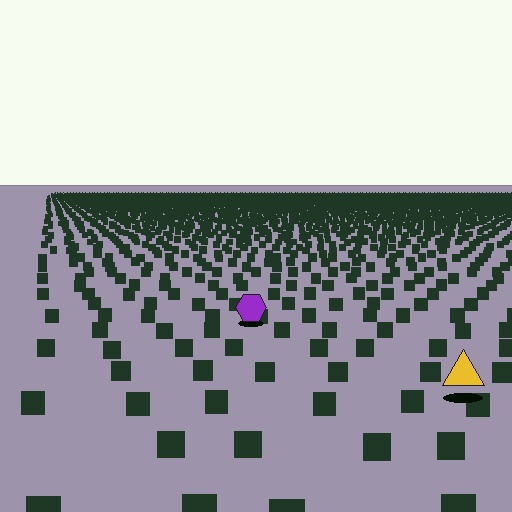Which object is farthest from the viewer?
The purple hexagon is farthest from the viewer. It appears smaller and the ground texture around it is denser.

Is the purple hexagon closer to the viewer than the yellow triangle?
No. The yellow triangle is closer — you can tell from the texture gradient: the ground texture is coarser near it.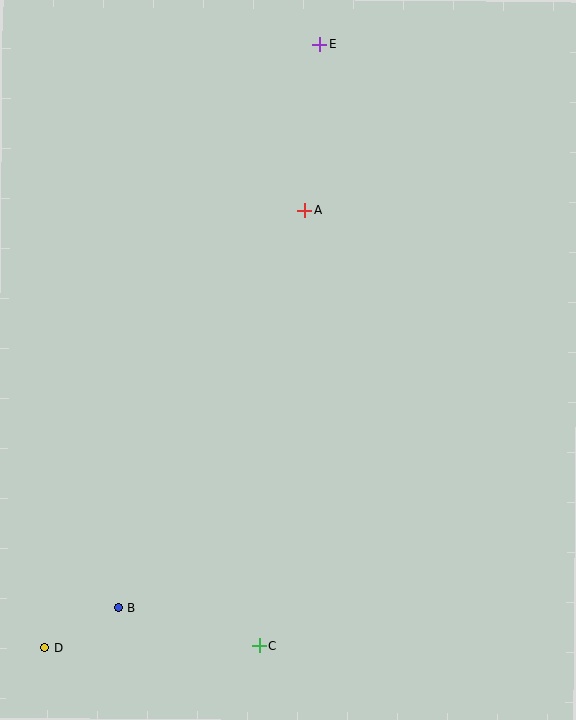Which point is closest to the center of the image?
Point A at (305, 210) is closest to the center.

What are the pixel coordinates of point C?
Point C is at (259, 646).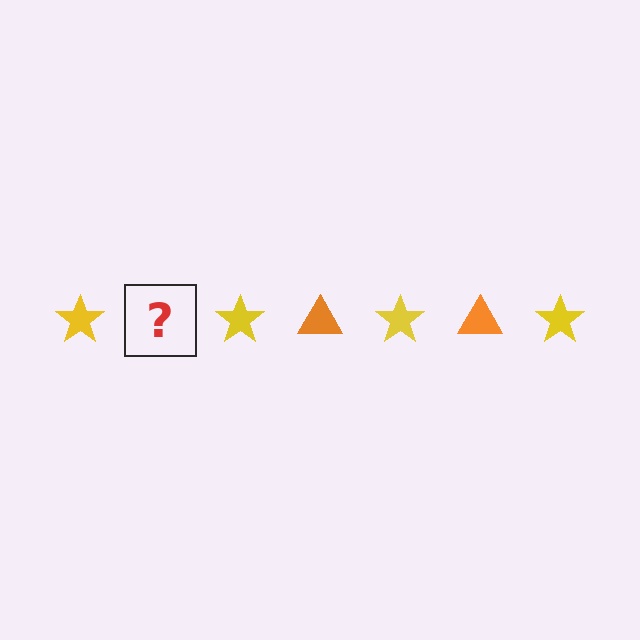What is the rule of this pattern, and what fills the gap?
The rule is that the pattern alternates between yellow star and orange triangle. The gap should be filled with an orange triangle.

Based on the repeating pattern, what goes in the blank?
The blank should be an orange triangle.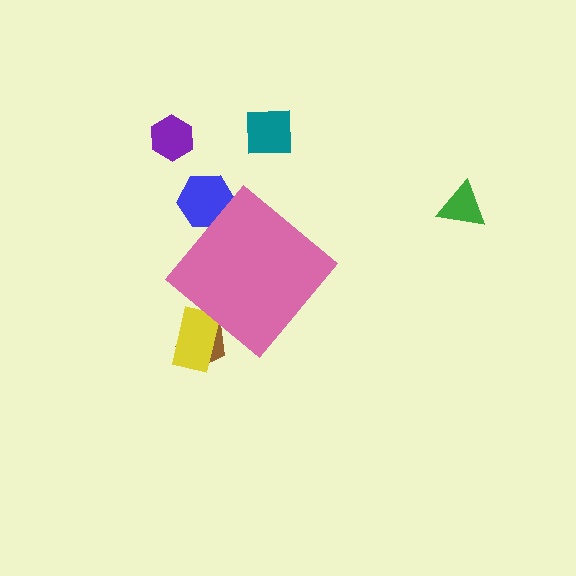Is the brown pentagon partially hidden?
Yes, the brown pentagon is partially hidden behind the pink diamond.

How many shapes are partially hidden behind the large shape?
3 shapes are partially hidden.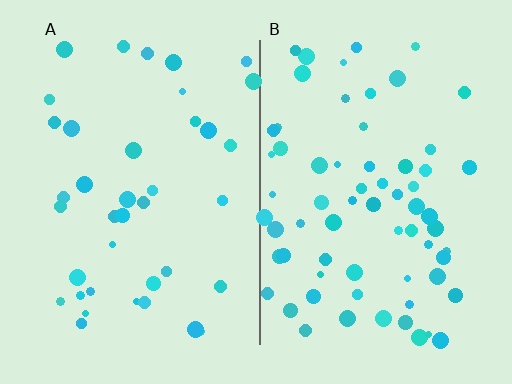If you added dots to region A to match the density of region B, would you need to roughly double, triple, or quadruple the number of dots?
Approximately double.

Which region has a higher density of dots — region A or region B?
B (the right).